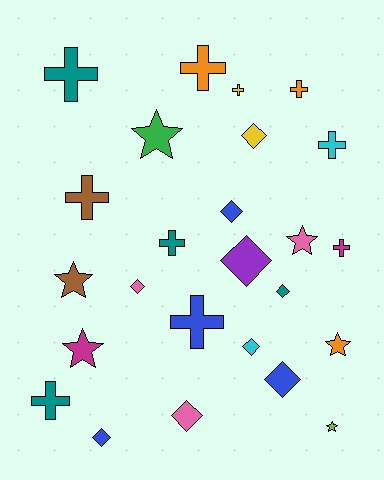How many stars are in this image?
There are 6 stars.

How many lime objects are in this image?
There is 1 lime object.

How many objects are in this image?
There are 25 objects.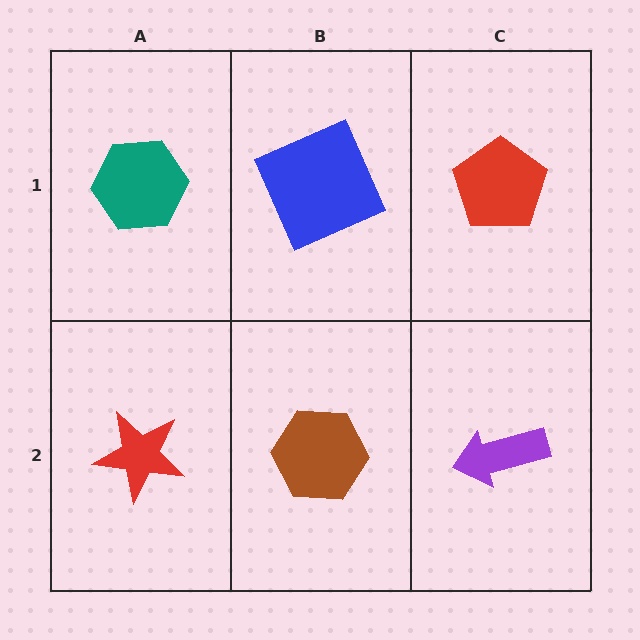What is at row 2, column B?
A brown hexagon.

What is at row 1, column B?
A blue square.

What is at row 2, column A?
A red star.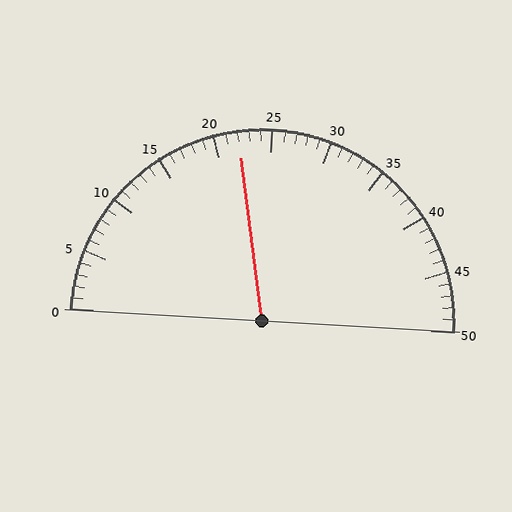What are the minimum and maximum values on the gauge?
The gauge ranges from 0 to 50.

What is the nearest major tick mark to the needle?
The nearest major tick mark is 20.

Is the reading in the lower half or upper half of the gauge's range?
The reading is in the lower half of the range (0 to 50).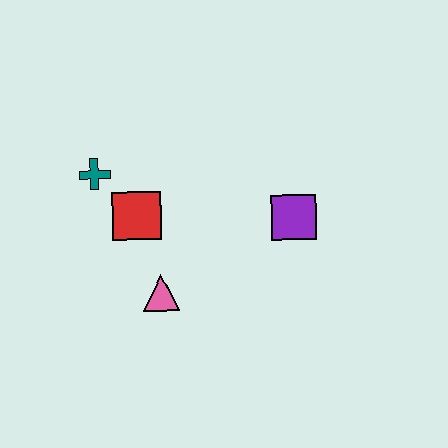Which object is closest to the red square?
The teal cross is closest to the red square.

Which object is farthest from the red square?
The purple square is farthest from the red square.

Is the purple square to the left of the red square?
No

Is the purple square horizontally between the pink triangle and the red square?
No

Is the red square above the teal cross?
No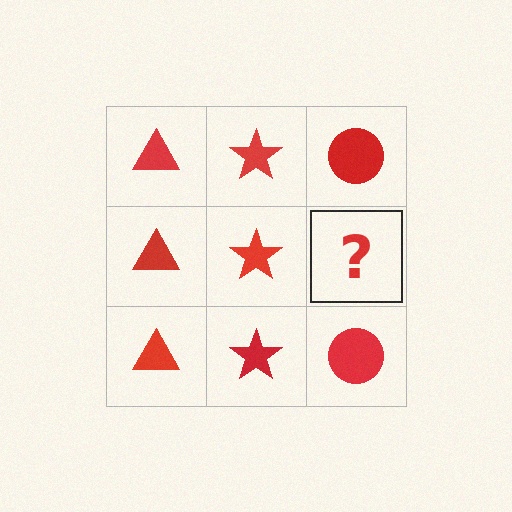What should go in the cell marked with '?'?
The missing cell should contain a red circle.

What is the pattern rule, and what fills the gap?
The rule is that each column has a consistent shape. The gap should be filled with a red circle.